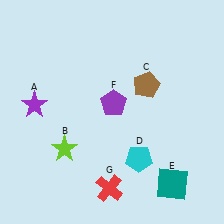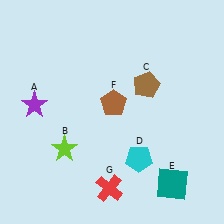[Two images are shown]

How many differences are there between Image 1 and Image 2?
There is 1 difference between the two images.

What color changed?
The pentagon (F) changed from purple in Image 1 to brown in Image 2.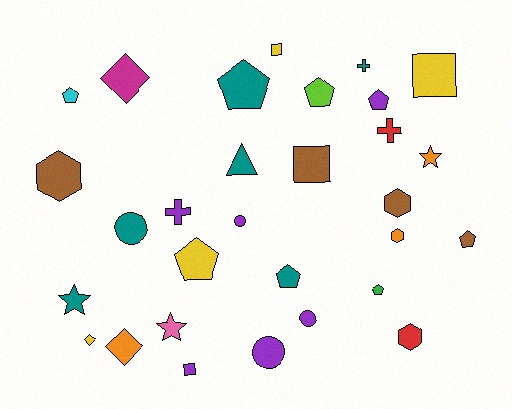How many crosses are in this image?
There are 3 crosses.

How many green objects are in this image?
There is 1 green object.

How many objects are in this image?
There are 30 objects.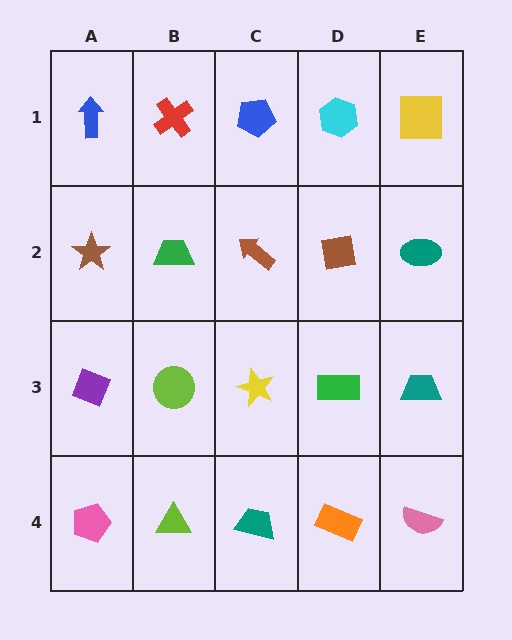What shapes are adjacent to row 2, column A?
A blue arrow (row 1, column A), a purple diamond (row 3, column A), a green trapezoid (row 2, column B).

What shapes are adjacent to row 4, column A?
A purple diamond (row 3, column A), a lime triangle (row 4, column B).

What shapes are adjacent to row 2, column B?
A red cross (row 1, column B), a lime circle (row 3, column B), a brown star (row 2, column A), a brown arrow (row 2, column C).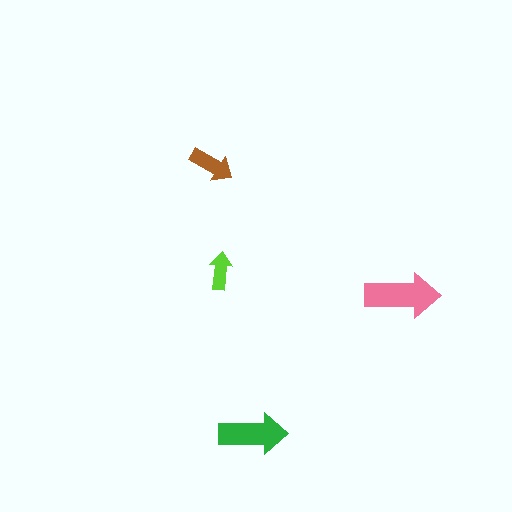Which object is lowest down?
The green arrow is bottommost.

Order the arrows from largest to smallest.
the pink one, the green one, the brown one, the lime one.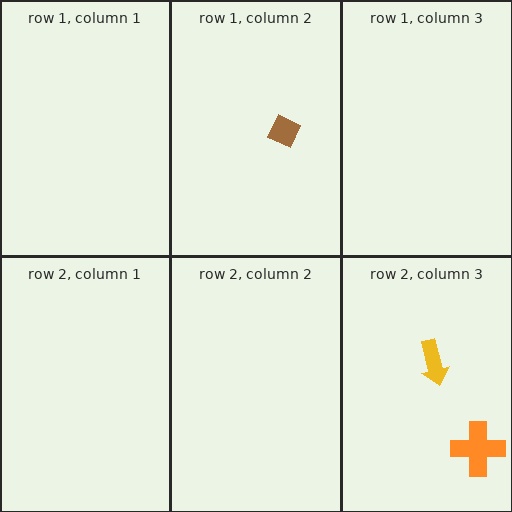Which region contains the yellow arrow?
The row 2, column 3 region.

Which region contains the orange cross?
The row 2, column 3 region.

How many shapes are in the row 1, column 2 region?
1.